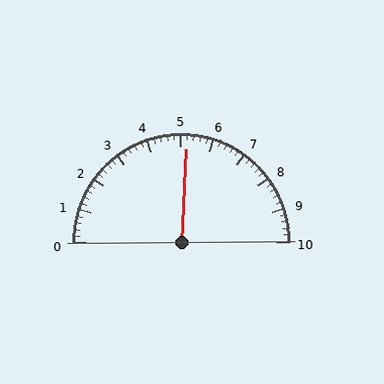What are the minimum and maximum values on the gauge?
The gauge ranges from 0 to 10.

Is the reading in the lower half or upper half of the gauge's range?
The reading is in the upper half of the range (0 to 10).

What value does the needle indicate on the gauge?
The needle indicates approximately 5.2.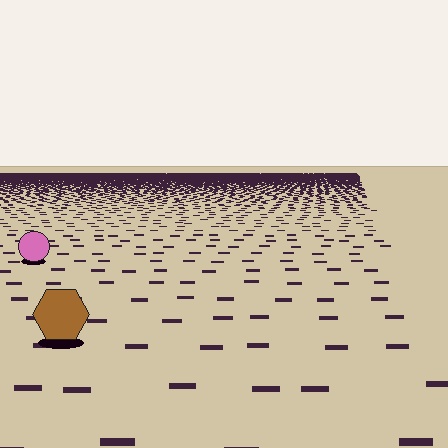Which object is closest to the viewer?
The brown hexagon is closest. The texture marks near it are larger and more spread out.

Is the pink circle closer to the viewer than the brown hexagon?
No. The brown hexagon is closer — you can tell from the texture gradient: the ground texture is coarser near it.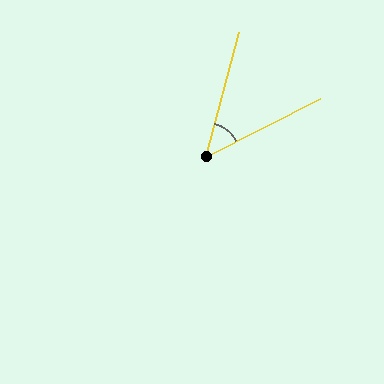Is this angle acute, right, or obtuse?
It is acute.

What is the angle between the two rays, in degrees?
Approximately 48 degrees.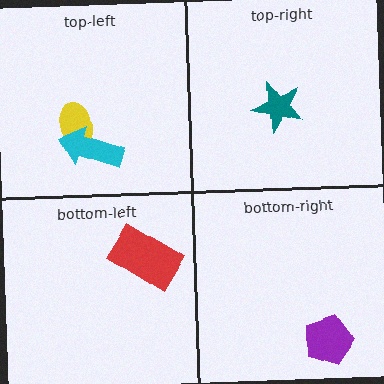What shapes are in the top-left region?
The yellow ellipse, the cyan arrow.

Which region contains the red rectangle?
The bottom-left region.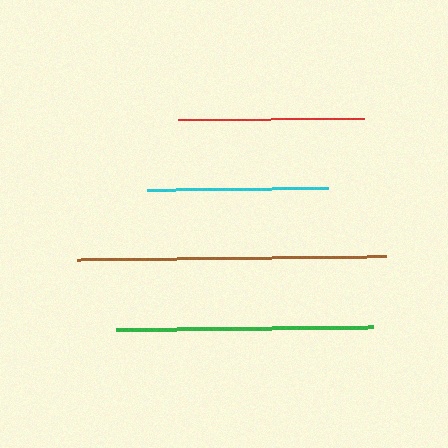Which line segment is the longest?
The brown line is the longest at approximately 309 pixels.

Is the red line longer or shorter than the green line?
The green line is longer than the red line.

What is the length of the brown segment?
The brown segment is approximately 309 pixels long.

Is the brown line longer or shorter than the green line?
The brown line is longer than the green line.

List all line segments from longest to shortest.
From longest to shortest: brown, green, red, cyan.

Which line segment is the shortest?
The cyan line is the shortest at approximately 181 pixels.